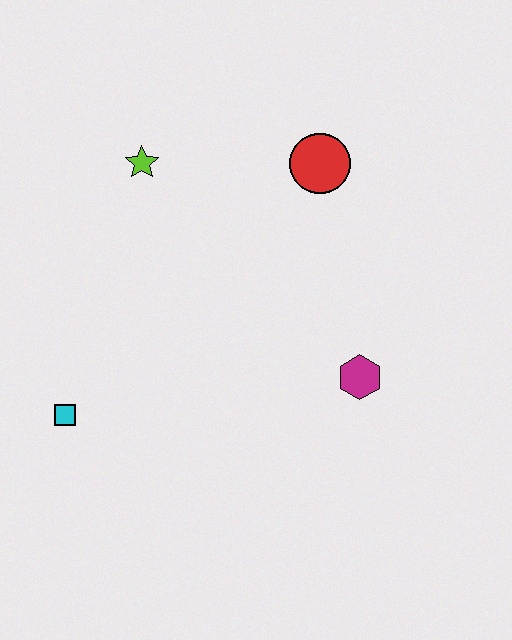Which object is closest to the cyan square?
The lime star is closest to the cyan square.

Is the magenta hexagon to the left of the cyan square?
No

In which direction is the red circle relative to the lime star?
The red circle is to the right of the lime star.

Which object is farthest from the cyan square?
The red circle is farthest from the cyan square.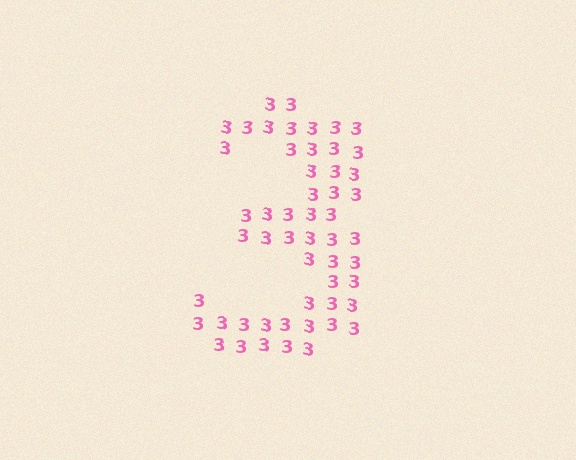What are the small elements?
The small elements are digit 3's.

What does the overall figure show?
The overall figure shows the digit 3.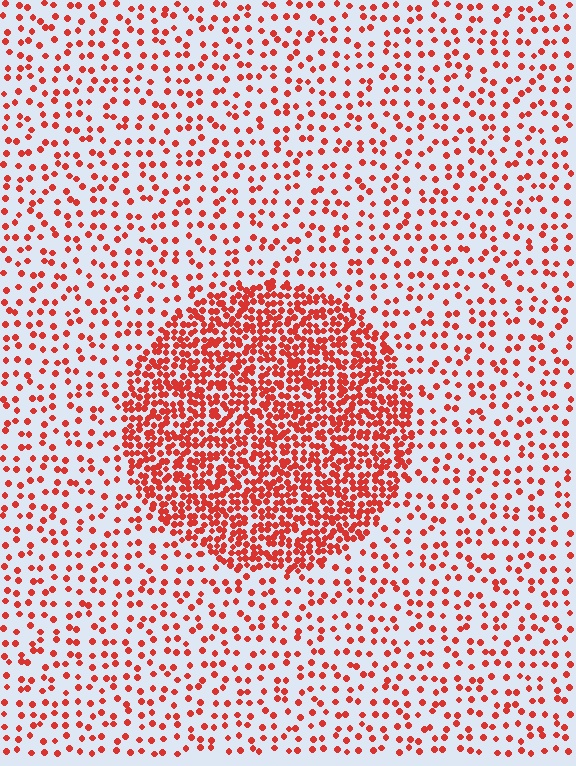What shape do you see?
I see a circle.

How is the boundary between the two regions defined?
The boundary is defined by a change in element density (approximately 2.9x ratio). All elements are the same color, size, and shape.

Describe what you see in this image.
The image contains small red elements arranged at two different densities. A circle-shaped region is visible where the elements are more densely packed than the surrounding area.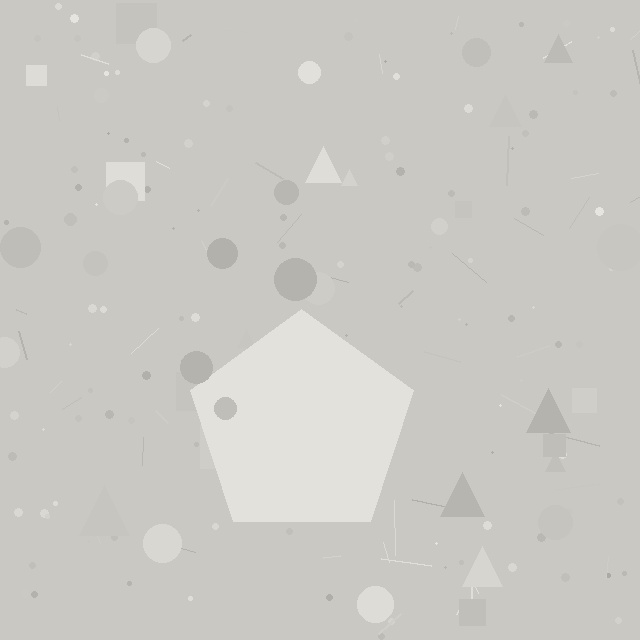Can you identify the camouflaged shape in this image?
The camouflaged shape is a pentagon.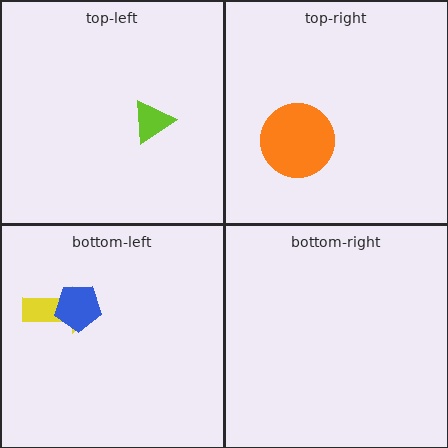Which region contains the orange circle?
The top-right region.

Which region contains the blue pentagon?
The bottom-left region.